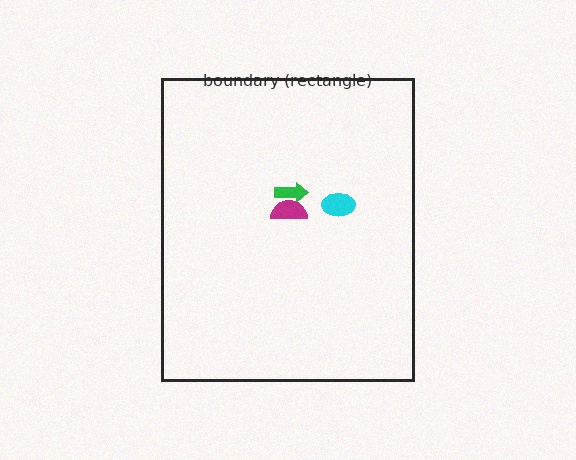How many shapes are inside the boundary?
3 inside, 0 outside.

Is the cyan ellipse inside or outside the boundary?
Inside.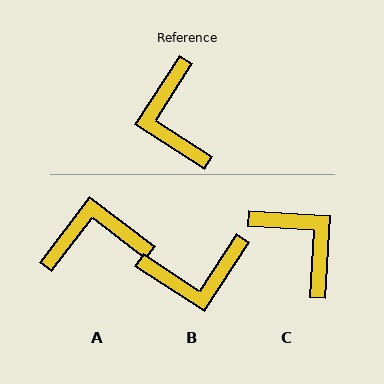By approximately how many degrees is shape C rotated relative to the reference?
Approximately 151 degrees clockwise.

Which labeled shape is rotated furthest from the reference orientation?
C, about 151 degrees away.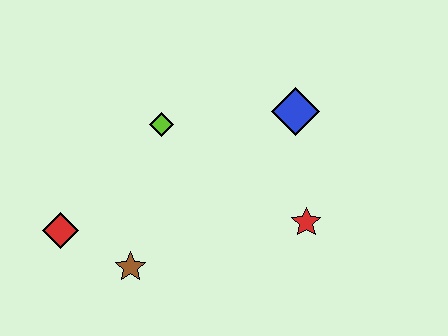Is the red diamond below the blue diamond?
Yes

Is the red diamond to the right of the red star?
No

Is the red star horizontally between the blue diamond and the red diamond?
No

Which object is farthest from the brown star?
The blue diamond is farthest from the brown star.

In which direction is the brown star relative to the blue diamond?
The brown star is to the left of the blue diamond.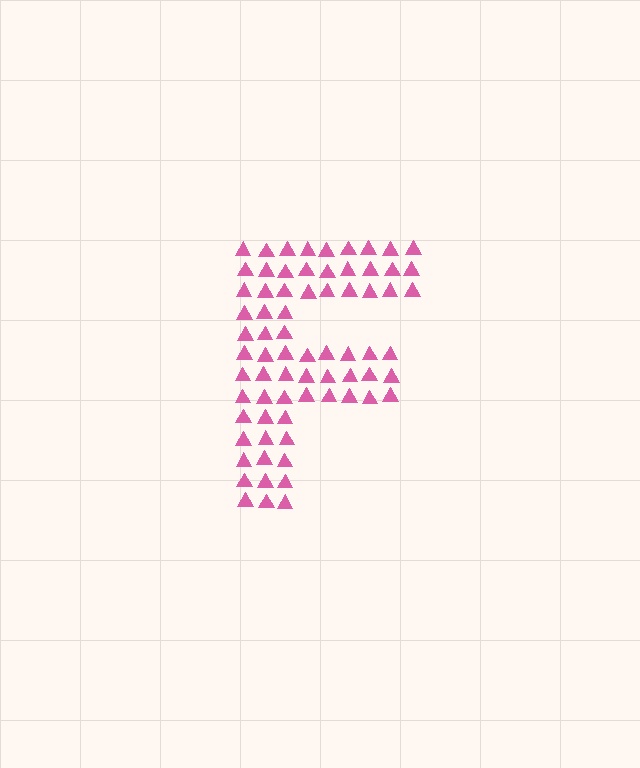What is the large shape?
The large shape is the letter F.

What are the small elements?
The small elements are triangles.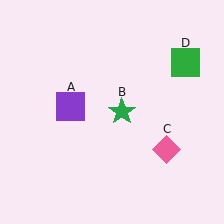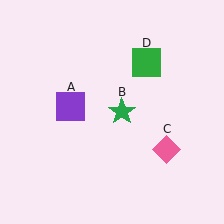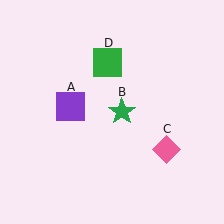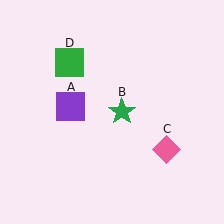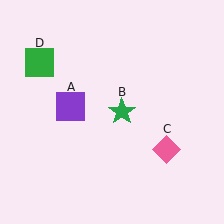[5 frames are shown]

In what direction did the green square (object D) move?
The green square (object D) moved left.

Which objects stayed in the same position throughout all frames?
Purple square (object A) and green star (object B) and pink diamond (object C) remained stationary.